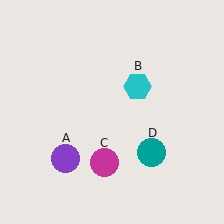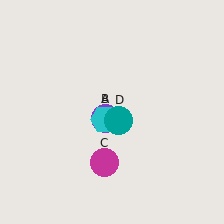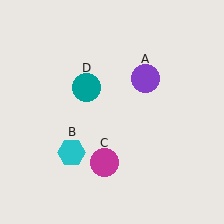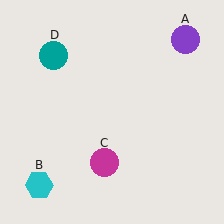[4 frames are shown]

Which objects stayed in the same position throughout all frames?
Magenta circle (object C) remained stationary.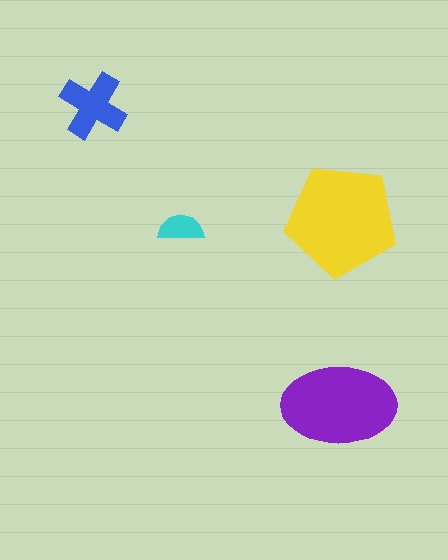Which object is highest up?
The blue cross is topmost.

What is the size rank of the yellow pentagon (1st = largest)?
1st.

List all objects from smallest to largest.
The cyan semicircle, the blue cross, the purple ellipse, the yellow pentagon.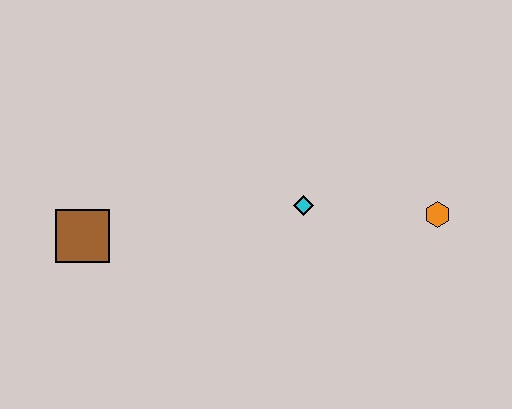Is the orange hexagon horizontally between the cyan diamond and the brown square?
No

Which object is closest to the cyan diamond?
The orange hexagon is closest to the cyan diamond.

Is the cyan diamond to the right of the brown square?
Yes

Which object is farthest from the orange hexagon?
The brown square is farthest from the orange hexagon.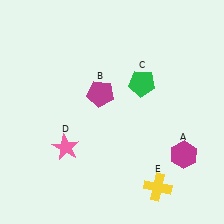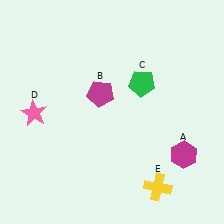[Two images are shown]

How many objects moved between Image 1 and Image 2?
1 object moved between the two images.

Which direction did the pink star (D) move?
The pink star (D) moved up.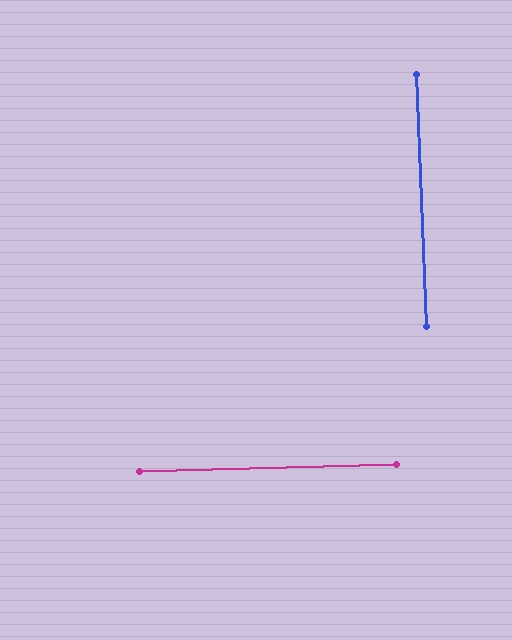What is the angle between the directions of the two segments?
Approximately 89 degrees.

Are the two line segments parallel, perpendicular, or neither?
Perpendicular — they meet at approximately 89°.